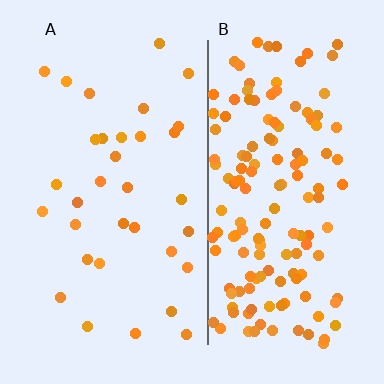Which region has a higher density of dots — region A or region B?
B (the right).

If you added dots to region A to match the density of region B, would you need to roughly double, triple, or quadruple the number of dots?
Approximately quadruple.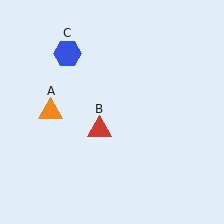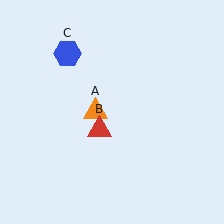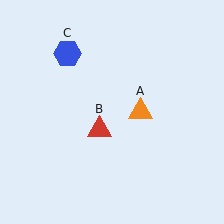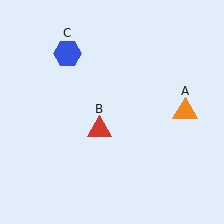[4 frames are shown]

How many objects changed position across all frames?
1 object changed position: orange triangle (object A).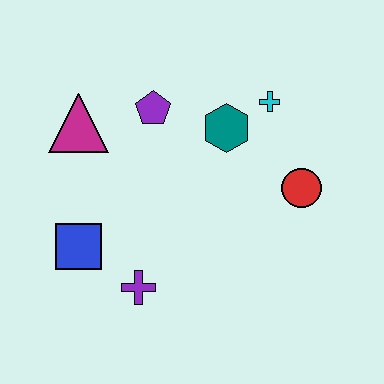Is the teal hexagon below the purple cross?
No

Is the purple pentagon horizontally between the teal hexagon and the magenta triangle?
Yes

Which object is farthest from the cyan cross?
The blue square is farthest from the cyan cross.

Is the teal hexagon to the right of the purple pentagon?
Yes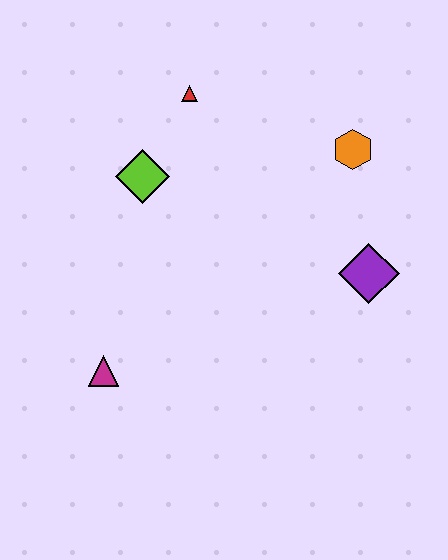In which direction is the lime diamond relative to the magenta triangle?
The lime diamond is above the magenta triangle.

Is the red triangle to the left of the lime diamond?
No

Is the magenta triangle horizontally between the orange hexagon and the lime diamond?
No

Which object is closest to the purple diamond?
The orange hexagon is closest to the purple diamond.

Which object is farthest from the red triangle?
The magenta triangle is farthest from the red triangle.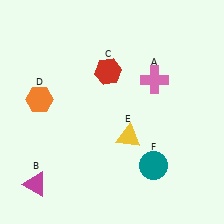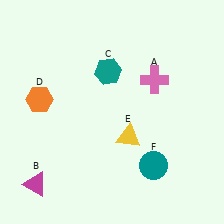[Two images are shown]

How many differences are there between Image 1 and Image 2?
There is 1 difference between the two images.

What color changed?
The hexagon (C) changed from red in Image 1 to teal in Image 2.